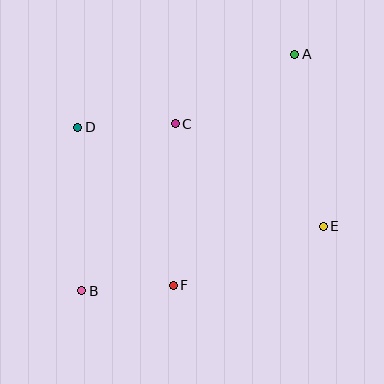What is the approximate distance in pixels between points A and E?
The distance between A and E is approximately 175 pixels.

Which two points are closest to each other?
Points B and F are closest to each other.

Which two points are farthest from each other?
Points A and B are farthest from each other.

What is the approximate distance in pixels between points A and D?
The distance between A and D is approximately 229 pixels.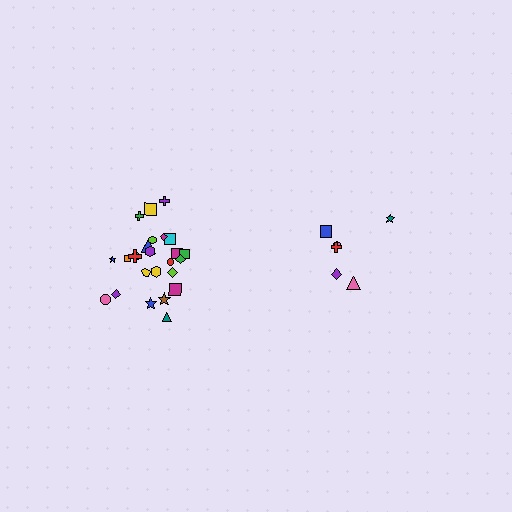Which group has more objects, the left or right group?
The left group.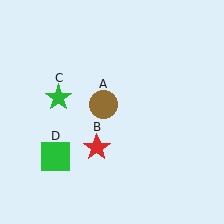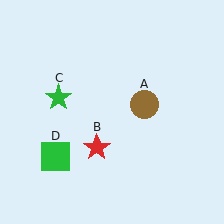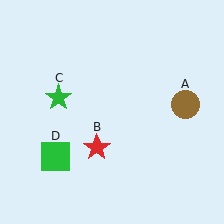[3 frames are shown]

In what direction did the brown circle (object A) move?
The brown circle (object A) moved right.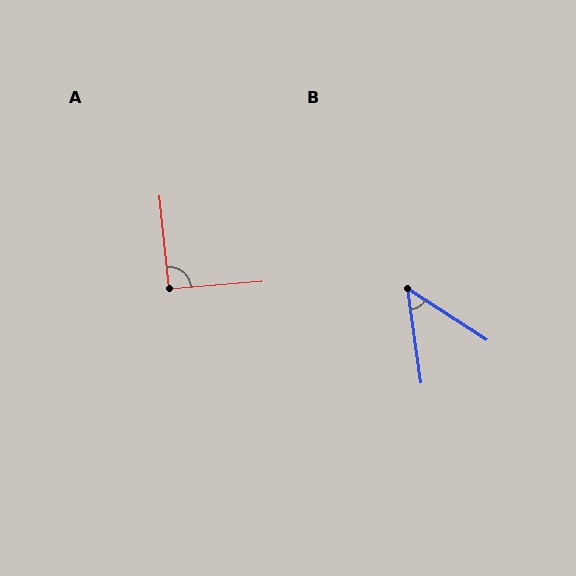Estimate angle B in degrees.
Approximately 49 degrees.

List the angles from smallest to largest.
B (49°), A (91°).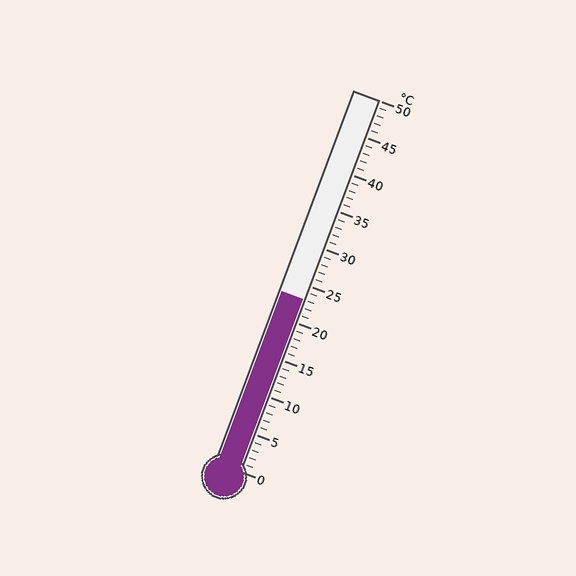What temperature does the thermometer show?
The thermometer shows approximately 23°C.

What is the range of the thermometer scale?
The thermometer scale ranges from 0°C to 50°C.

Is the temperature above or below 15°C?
The temperature is above 15°C.